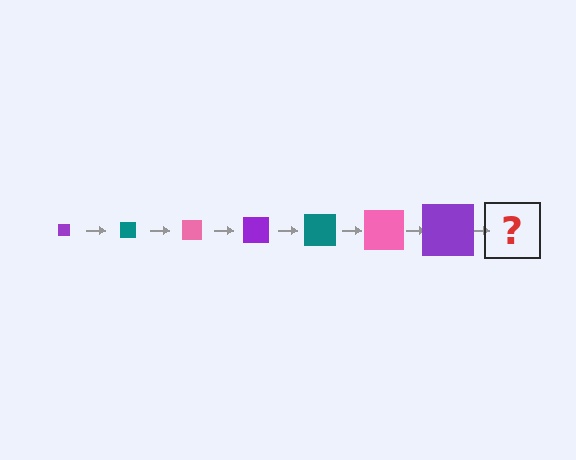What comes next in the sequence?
The next element should be a teal square, larger than the previous one.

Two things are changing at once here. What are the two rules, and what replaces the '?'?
The two rules are that the square grows larger each step and the color cycles through purple, teal, and pink. The '?' should be a teal square, larger than the previous one.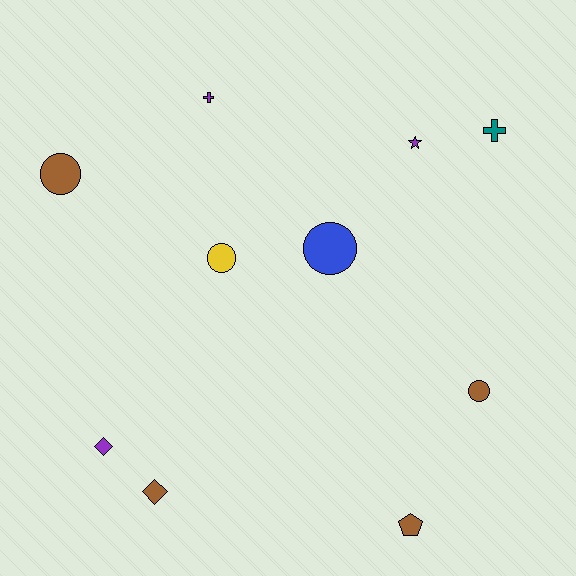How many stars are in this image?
There is 1 star.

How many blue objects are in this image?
There is 1 blue object.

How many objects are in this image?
There are 10 objects.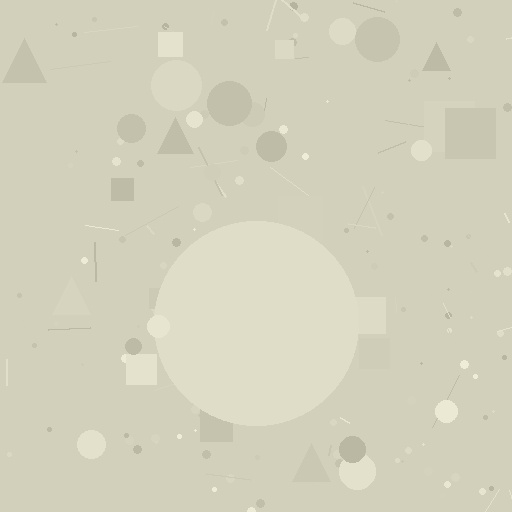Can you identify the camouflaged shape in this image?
The camouflaged shape is a circle.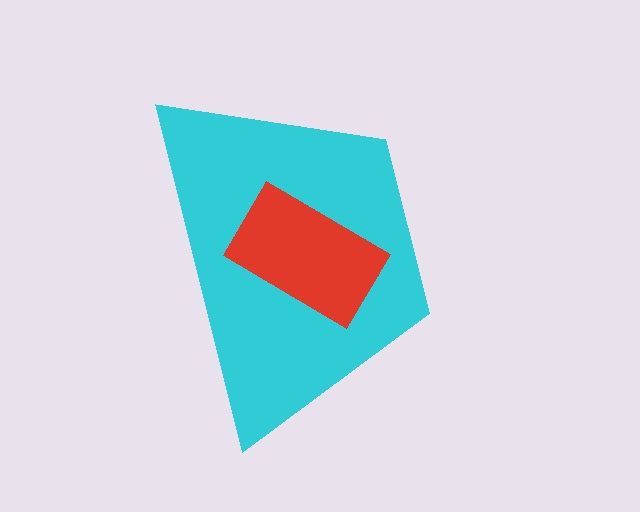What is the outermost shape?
The cyan trapezoid.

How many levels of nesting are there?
2.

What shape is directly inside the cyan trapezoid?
The red rectangle.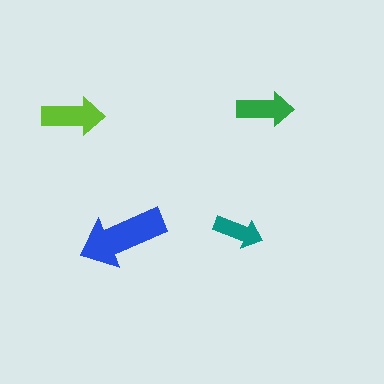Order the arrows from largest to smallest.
the blue one, the lime one, the green one, the teal one.